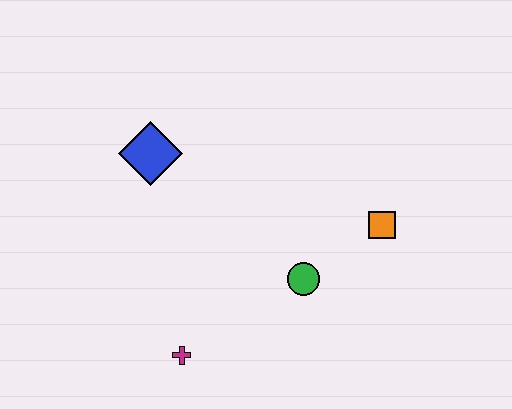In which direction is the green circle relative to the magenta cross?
The green circle is to the right of the magenta cross.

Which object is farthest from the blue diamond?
The orange square is farthest from the blue diamond.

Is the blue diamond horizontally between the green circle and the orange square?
No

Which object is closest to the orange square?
The green circle is closest to the orange square.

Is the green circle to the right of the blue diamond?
Yes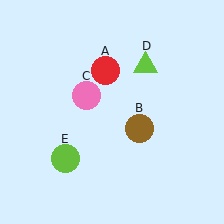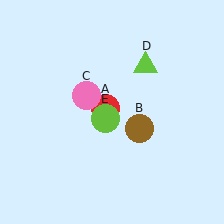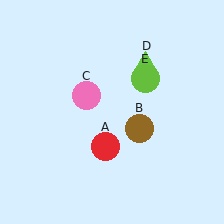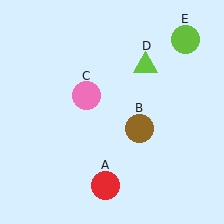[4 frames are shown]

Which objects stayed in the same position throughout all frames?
Brown circle (object B) and pink circle (object C) and lime triangle (object D) remained stationary.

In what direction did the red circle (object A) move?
The red circle (object A) moved down.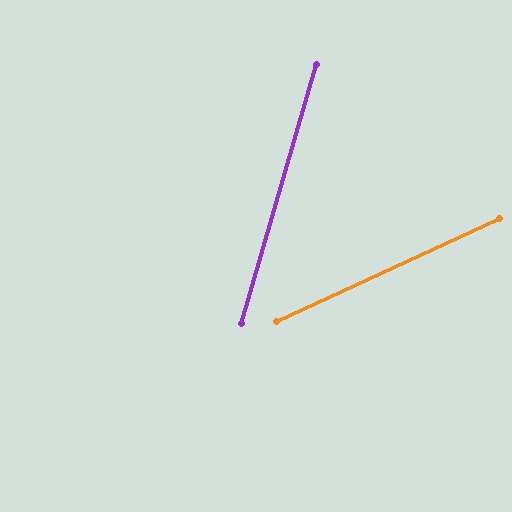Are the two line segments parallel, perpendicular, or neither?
Neither parallel nor perpendicular — they differ by about 49°.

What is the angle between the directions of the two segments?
Approximately 49 degrees.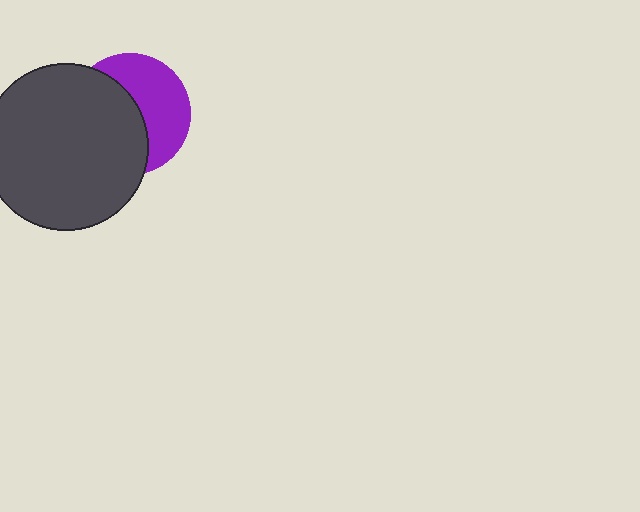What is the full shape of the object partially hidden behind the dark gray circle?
The partially hidden object is a purple circle.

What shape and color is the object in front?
The object in front is a dark gray circle.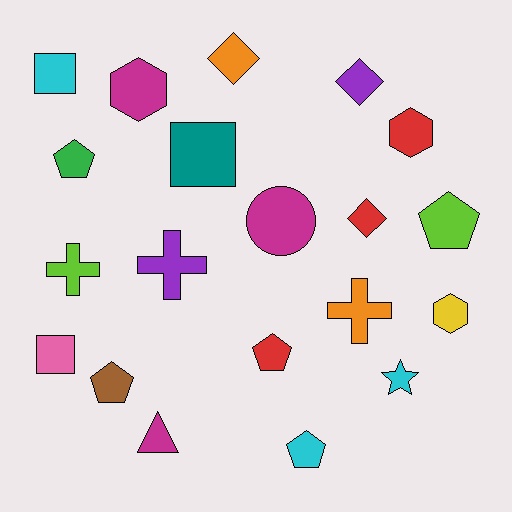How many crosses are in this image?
There are 3 crosses.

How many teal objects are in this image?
There is 1 teal object.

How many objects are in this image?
There are 20 objects.